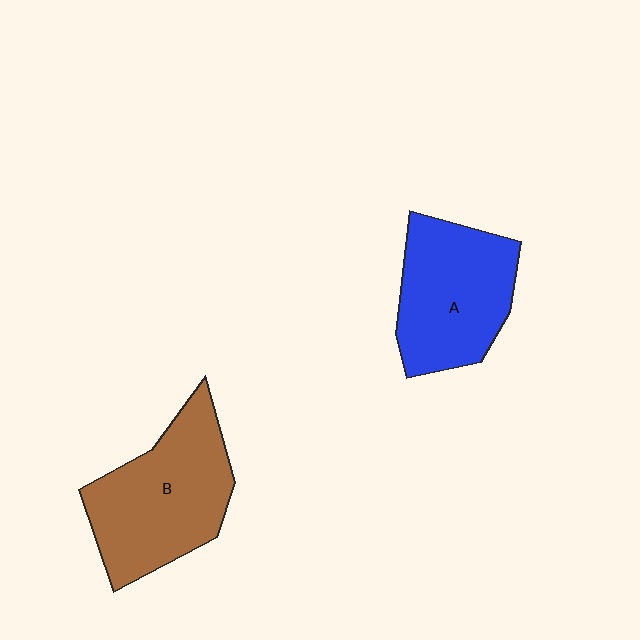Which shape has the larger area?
Shape B (brown).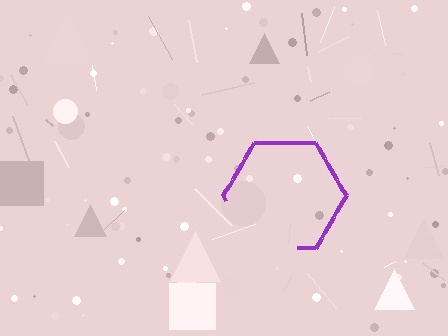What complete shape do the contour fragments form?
The contour fragments form a hexagon.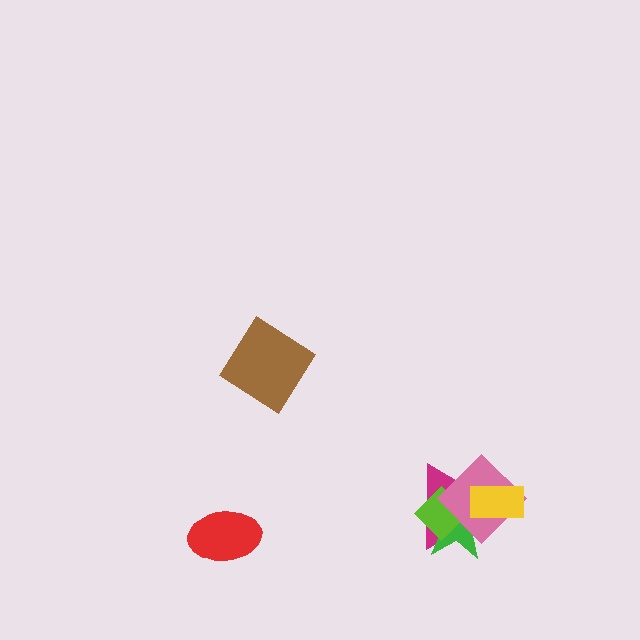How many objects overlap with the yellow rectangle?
3 objects overlap with the yellow rectangle.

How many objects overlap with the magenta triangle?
4 objects overlap with the magenta triangle.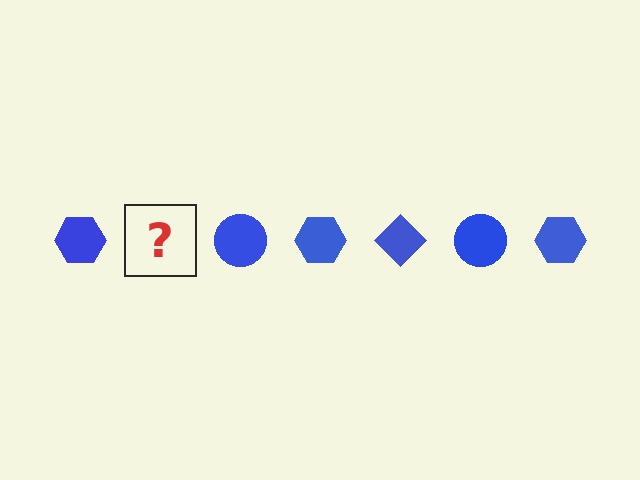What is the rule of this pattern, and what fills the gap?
The rule is that the pattern cycles through hexagon, diamond, circle shapes in blue. The gap should be filled with a blue diamond.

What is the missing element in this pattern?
The missing element is a blue diamond.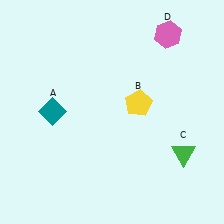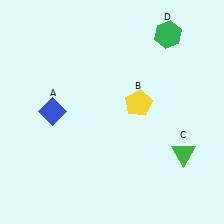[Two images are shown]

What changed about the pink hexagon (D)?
In Image 1, D is pink. In Image 2, it changed to green.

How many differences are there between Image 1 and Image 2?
There are 2 differences between the two images.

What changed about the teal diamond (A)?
In Image 1, A is teal. In Image 2, it changed to blue.